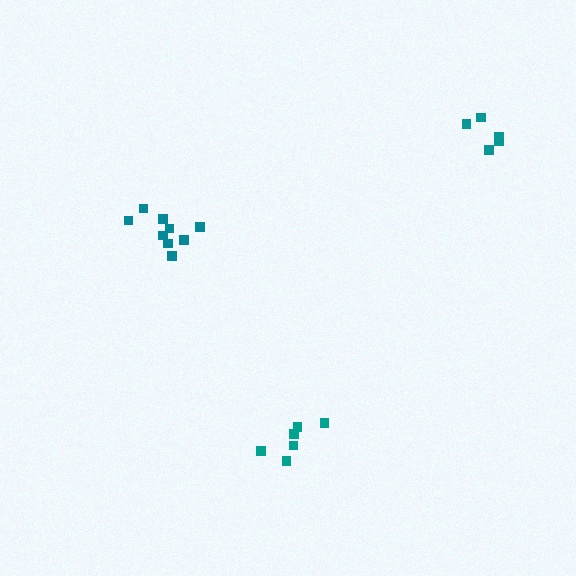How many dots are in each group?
Group 1: 9 dots, Group 2: 5 dots, Group 3: 6 dots (20 total).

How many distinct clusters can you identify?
There are 3 distinct clusters.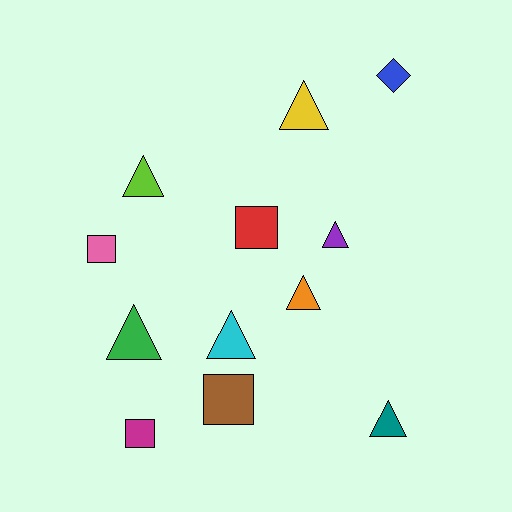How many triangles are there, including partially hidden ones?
There are 7 triangles.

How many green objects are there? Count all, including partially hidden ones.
There is 1 green object.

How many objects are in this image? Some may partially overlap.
There are 12 objects.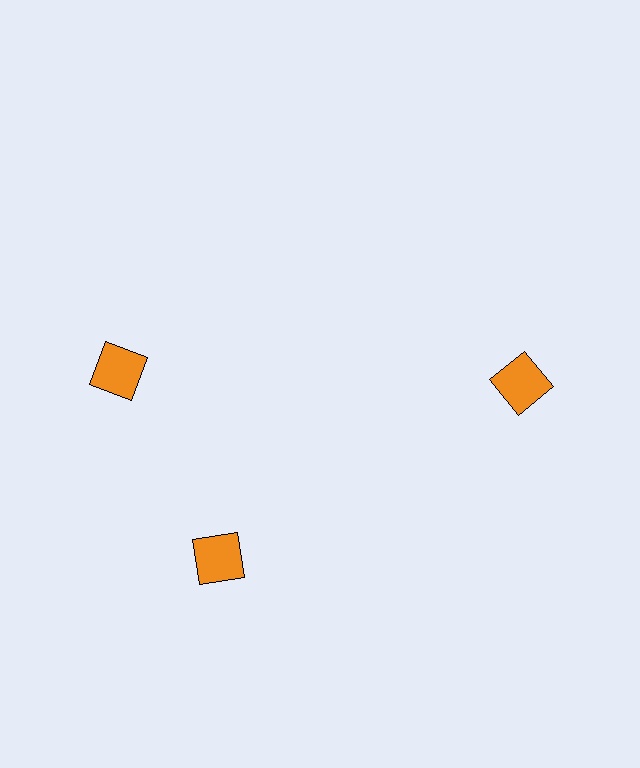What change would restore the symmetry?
The symmetry would be restored by rotating it back into even spacing with its neighbors so that all 3 squares sit at equal angles and equal distance from the center.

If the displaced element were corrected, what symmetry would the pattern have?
It would have 3-fold rotational symmetry — the pattern would map onto itself every 120 degrees.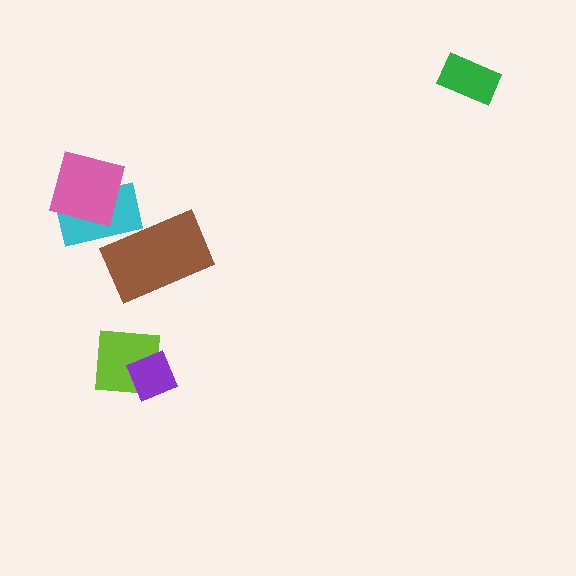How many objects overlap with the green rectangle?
0 objects overlap with the green rectangle.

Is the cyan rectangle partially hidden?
Yes, it is partially covered by another shape.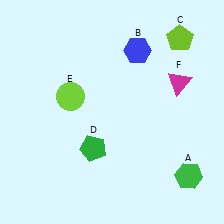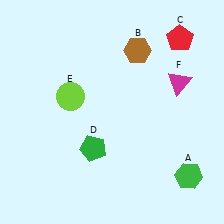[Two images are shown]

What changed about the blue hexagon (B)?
In Image 1, B is blue. In Image 2, it changed to brown.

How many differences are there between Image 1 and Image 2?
There are 2 differences between the two images.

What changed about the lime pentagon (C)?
In Image 1, C is lime. In Image 2, it changed to red.